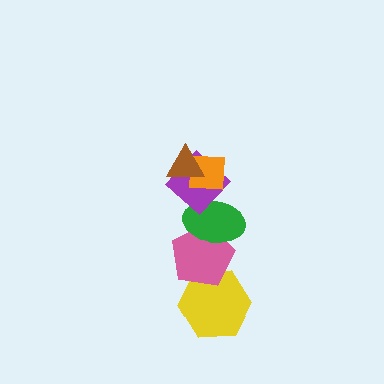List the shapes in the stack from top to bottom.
From top to bottom: the brown triangle, the orange square, the purple diamond, the green ellipse, the pink pentagon, the yellow hexagon.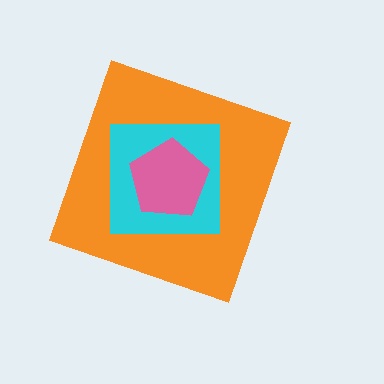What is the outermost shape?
The orange diamond.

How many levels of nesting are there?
3.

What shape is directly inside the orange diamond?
The cyan square.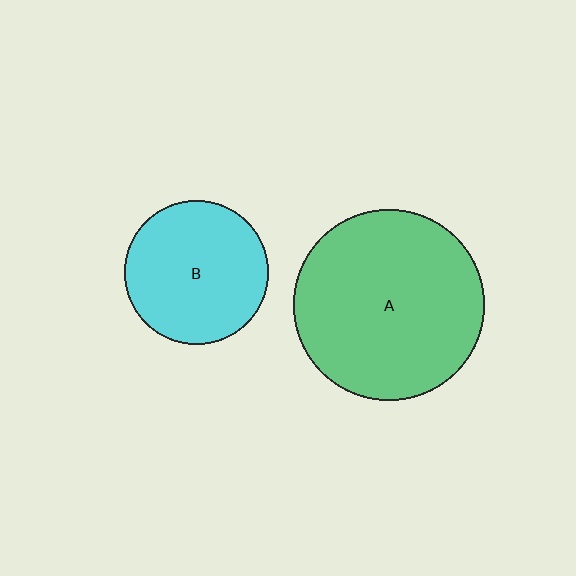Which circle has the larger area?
Circle A (green).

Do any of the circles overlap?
No, none of the circles overlap.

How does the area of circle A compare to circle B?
Approximately 1.8 times.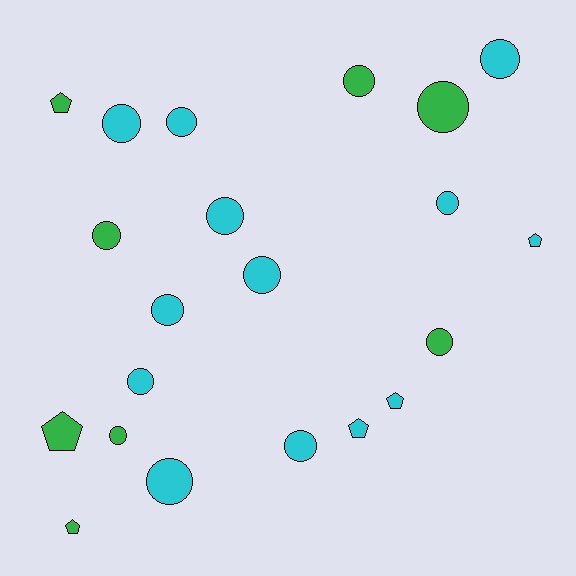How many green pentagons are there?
There are 3 green pentagons.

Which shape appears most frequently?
Circle, with 15 objects.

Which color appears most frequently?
Cyan, with 13 objects.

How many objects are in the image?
There are 21 objects.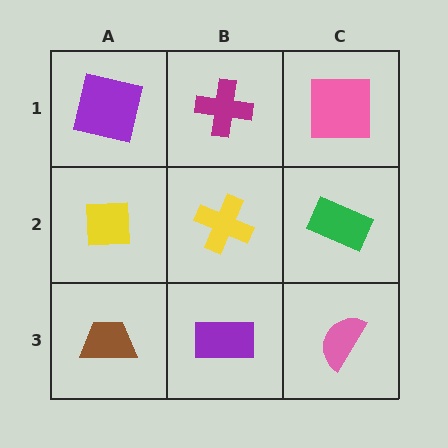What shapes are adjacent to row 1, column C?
A green rectangle (row 2, column C), a magenta cross (row 1, column B).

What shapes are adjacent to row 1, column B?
A yellow cross (row 2, column B), a purple square (row 1, column A), a pink square (row 1, column C).